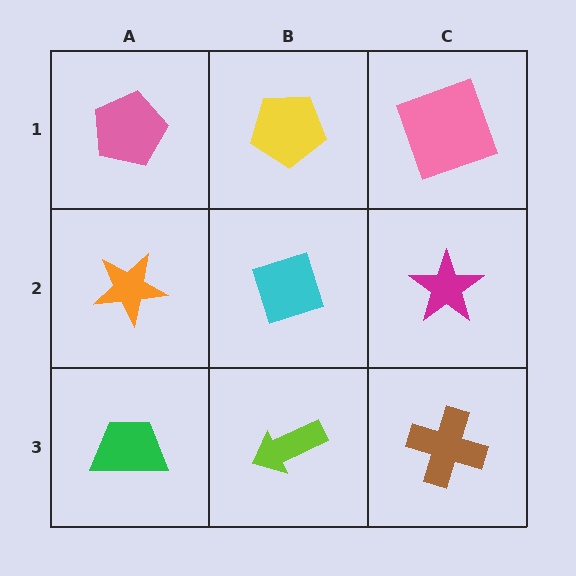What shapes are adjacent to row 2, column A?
A pink pentagon (row 1, column A), a green trapezoid (row 3, column A), a cyan diamond (row 2, column B).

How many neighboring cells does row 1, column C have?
2.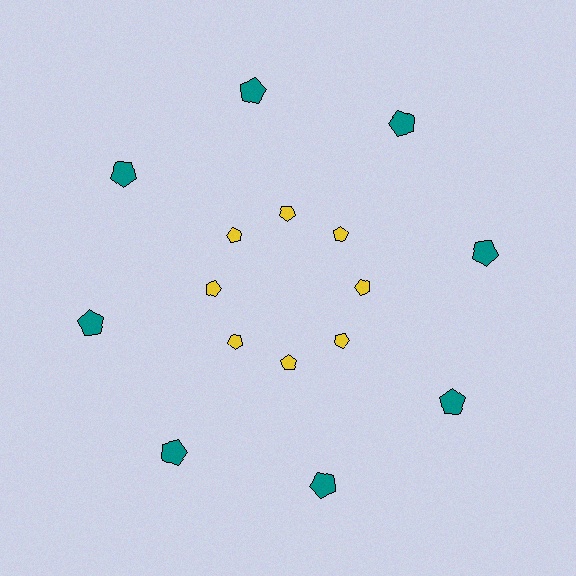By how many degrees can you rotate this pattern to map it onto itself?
The pattern maps onto itself every 45 degrees of rotation.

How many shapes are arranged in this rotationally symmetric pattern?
There are 16 shapes, arranged in 8 groups of 2.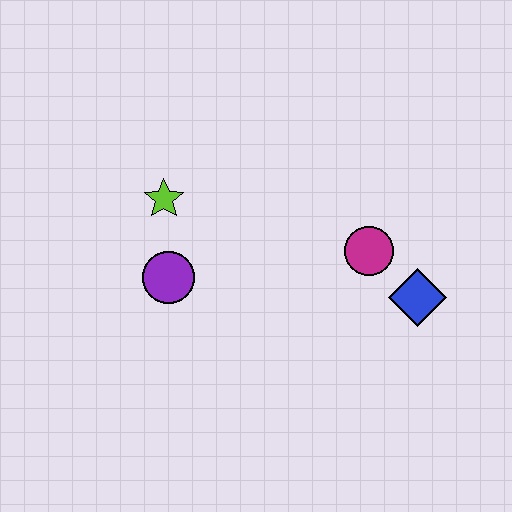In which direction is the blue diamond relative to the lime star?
The blue diamond is to the right of the lime star.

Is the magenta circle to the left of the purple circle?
No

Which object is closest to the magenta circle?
The blue diamond is closest to the magenta circle.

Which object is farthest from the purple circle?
The blue diamond is farthest from the purple circle.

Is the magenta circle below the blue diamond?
No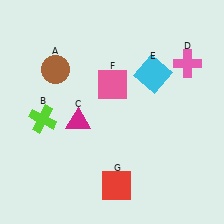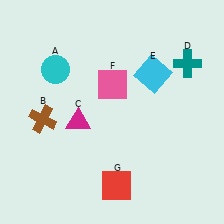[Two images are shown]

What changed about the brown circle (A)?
In Image 1, A is brown. In Image 2, it changed to cyan.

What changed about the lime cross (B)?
In Image 1, B is lime. In Image 2, it changed to brown.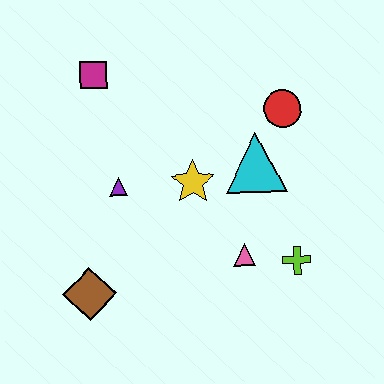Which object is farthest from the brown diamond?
The red circle is farthest from the brown diamond.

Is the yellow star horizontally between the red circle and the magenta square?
Yes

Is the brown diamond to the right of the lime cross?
No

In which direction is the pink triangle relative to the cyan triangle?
The pink triangle is below the cyan triangle.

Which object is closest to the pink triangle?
The lime cross is closest to the pink triangle.